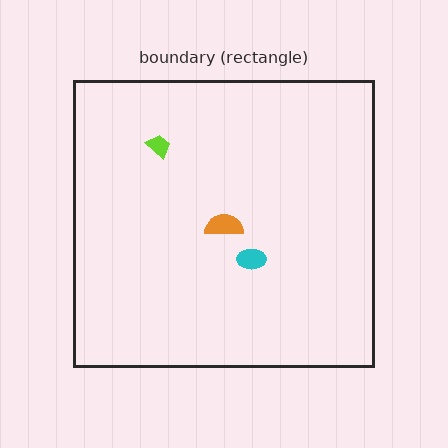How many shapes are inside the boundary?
3 inside, 0 outside.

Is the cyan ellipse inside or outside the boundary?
Inside.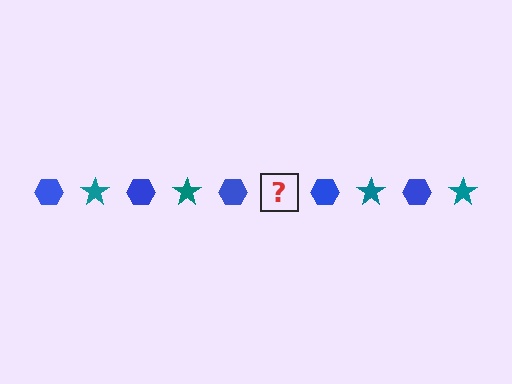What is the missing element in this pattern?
The missing element is a teal star.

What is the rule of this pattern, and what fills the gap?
The rule is that the pattern alternates between blue hexagon and teal star. The gap should be filled with a teal star.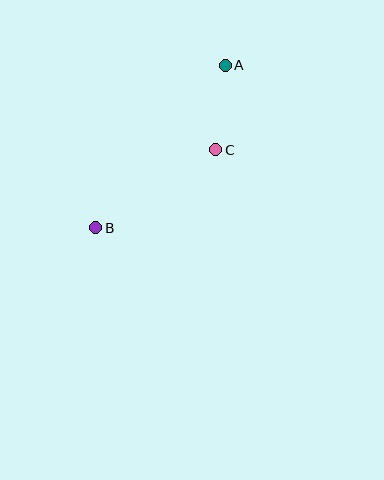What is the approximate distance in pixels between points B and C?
The distance between B and C is approximately 143 pixels.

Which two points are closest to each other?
Points A and C are closest to each other.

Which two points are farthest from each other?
Points A and B are farthest from each other.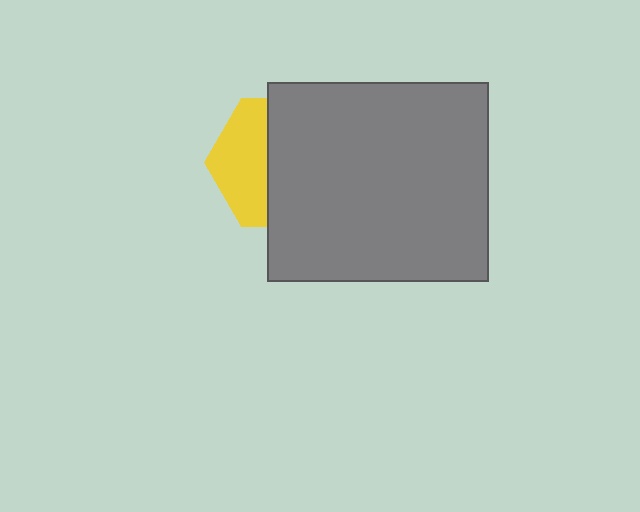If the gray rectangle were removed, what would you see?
You would see the complete yellow hexagon.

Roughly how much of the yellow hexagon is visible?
A small part of it is visible (roughly 40%).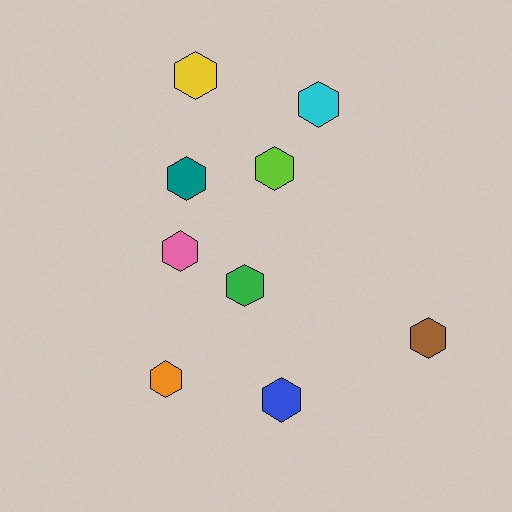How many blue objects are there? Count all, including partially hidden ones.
There is 1 blue object.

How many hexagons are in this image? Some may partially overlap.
There are 9 hexagons.